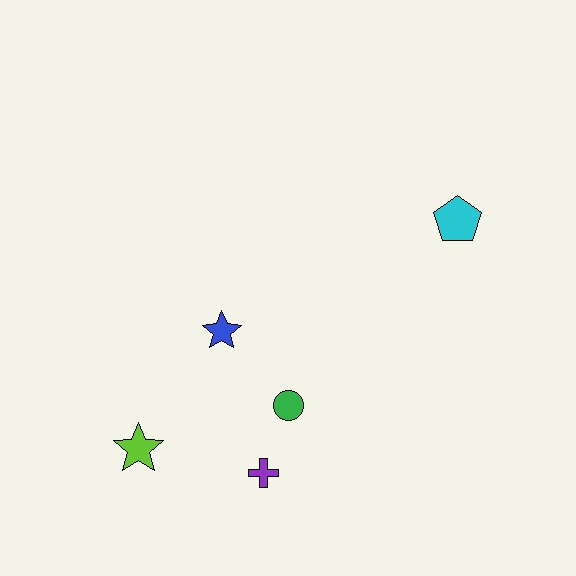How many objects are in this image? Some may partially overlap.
There are 5 objects.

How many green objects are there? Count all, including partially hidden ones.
There is 1 green object.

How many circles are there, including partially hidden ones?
There is 1 circle.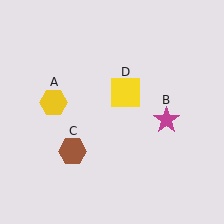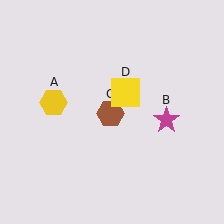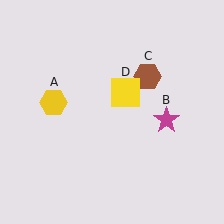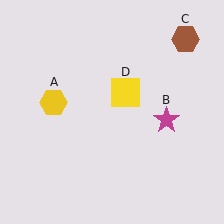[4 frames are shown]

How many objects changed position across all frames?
1 object changed position: brown hexagon (object C).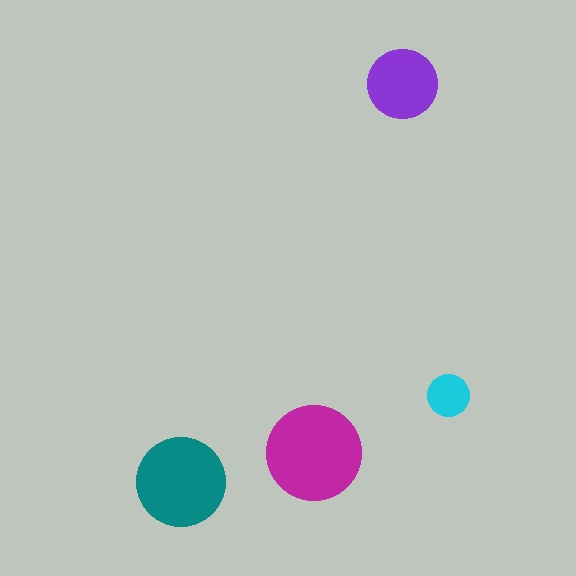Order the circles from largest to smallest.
the magenta one, the teal one, the purple one, the cyan one.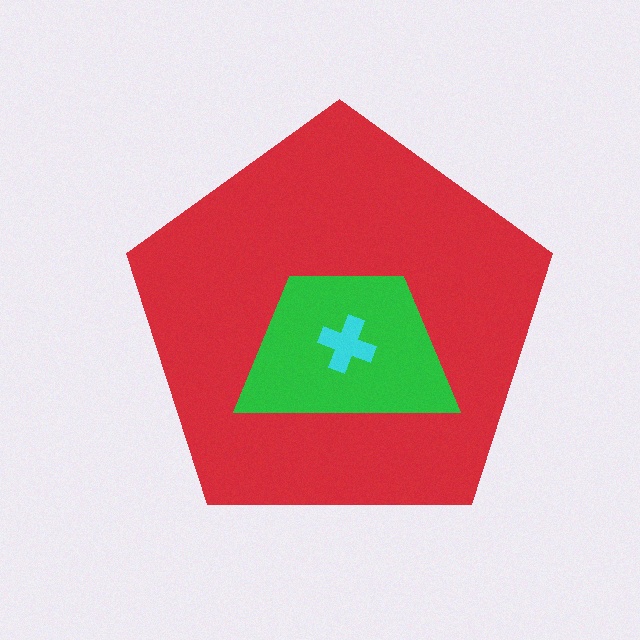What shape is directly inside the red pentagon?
The green trapezoid.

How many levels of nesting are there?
3.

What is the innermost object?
The cyan cross.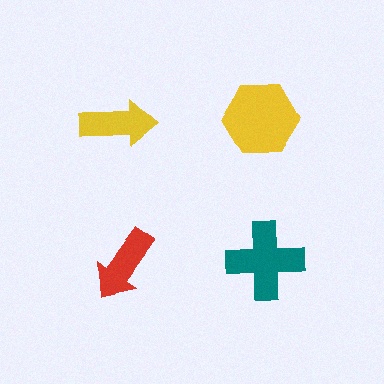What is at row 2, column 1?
A red arrow.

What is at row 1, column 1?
A yellow arrow.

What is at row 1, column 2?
A yellow hexagon.